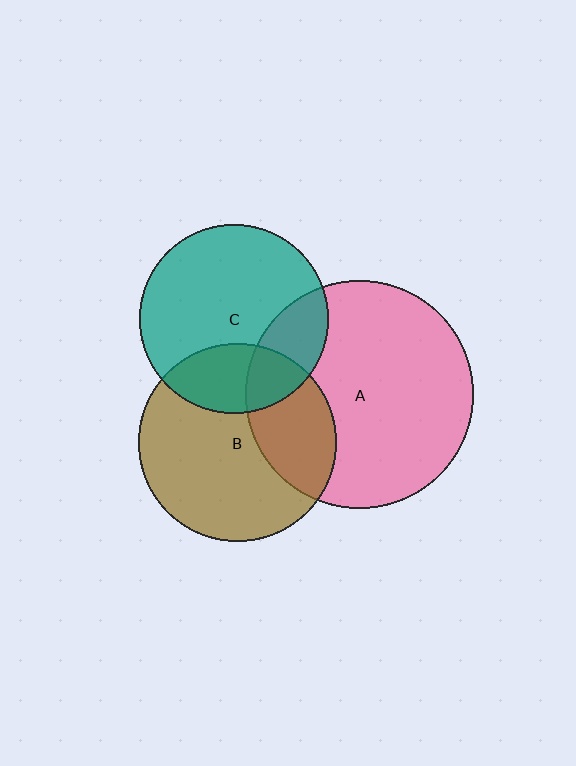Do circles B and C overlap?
Yes.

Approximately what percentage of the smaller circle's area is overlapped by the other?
Approximately 25%.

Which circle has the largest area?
Circle A (pink).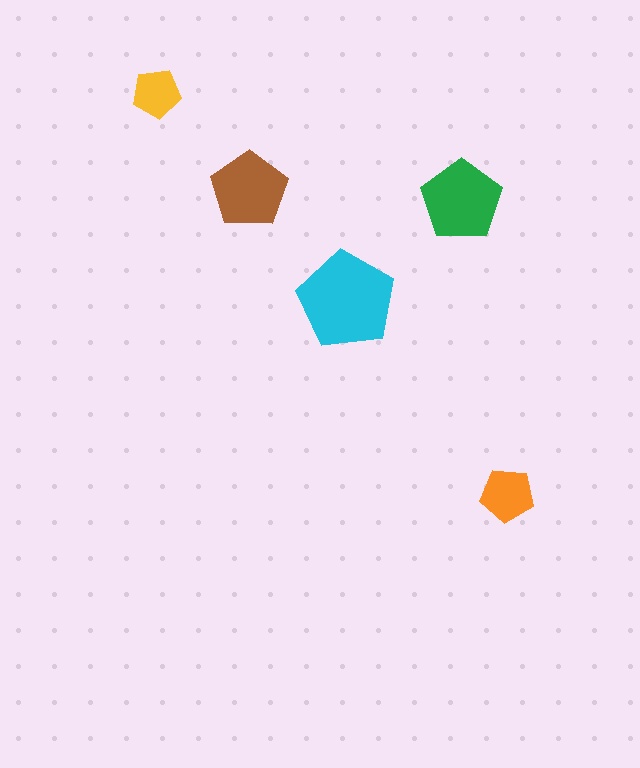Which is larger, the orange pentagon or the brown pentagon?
The brown one.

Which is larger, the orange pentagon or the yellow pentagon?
The orange one.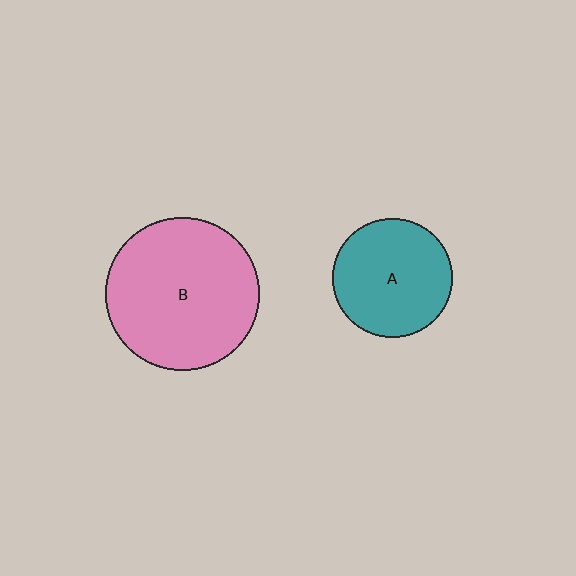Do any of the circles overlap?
No, none of the circles overlap.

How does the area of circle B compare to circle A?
Approximately 1.6 times.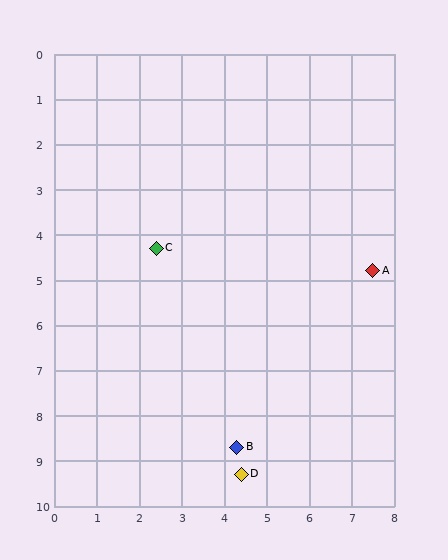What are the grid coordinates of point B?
Point B is at approximately (4.3, 8.7).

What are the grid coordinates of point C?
Point C is at approximately (2.4, 4.3).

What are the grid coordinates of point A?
Point A is at approximately (7.5, 4.8).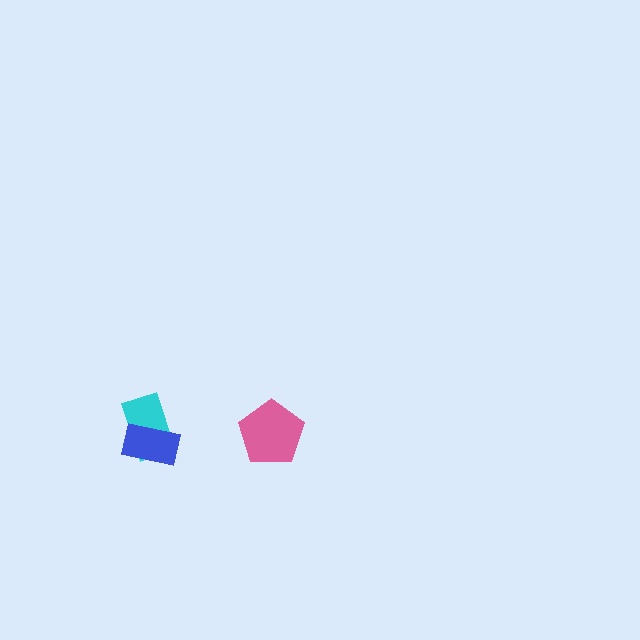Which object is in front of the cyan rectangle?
The blue rectangle is in front of the cyan rectangle.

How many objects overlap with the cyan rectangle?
1 object overlaps with the cyan rectangle.